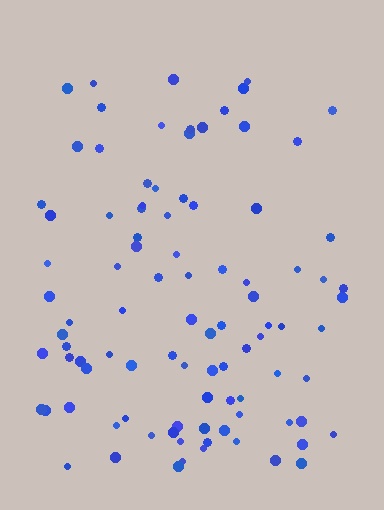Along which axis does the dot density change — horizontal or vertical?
Vertical.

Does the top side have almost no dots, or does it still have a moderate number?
Still a moderate number, just noticeably fewer than the bottom.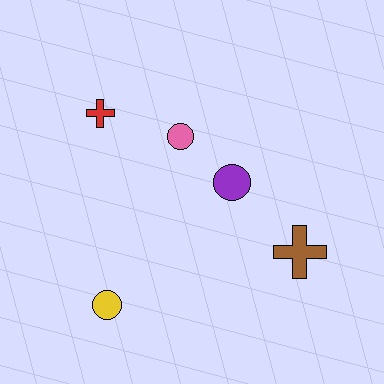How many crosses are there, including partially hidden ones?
There are 2 crosses.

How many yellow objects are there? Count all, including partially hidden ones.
There is 1 yellow object.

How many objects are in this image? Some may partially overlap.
There are 5 objects.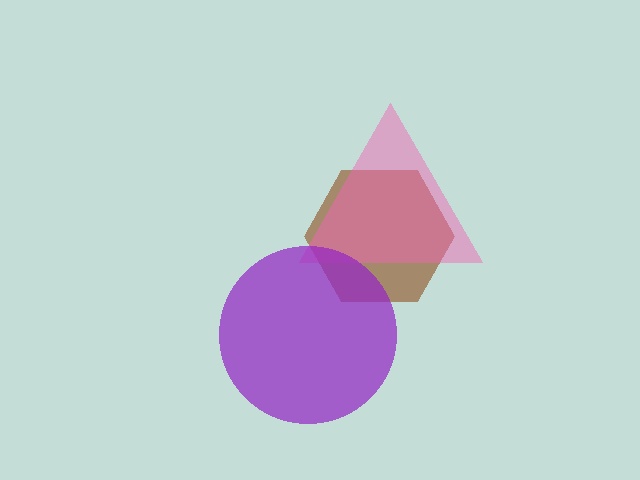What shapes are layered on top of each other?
The layered shapes are: a brown hexagon, a pink triangle, a purple circle.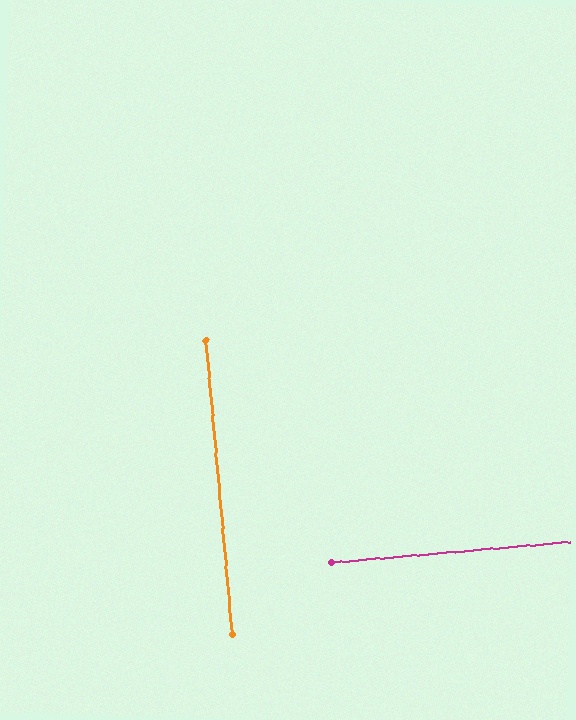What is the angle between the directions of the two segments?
Approximately 90 degrees.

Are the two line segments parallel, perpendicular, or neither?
Perpendicular — they meet at approximately 90°.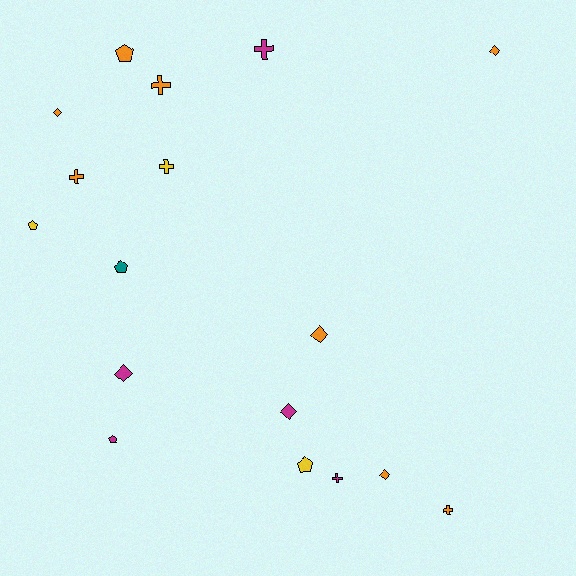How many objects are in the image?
There are 17 objects.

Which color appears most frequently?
Orange, with 8 objects.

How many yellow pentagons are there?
There are 2 yellow pentagons.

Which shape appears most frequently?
Cross, with 6 objects.